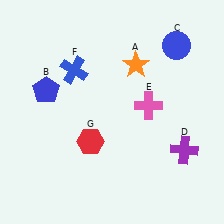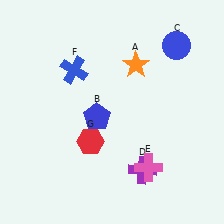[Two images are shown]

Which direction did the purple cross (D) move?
The purple cross (D) moved left.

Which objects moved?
The objects that moved are: the blue pentagon (B), the purple cross (D), the pink cross (E).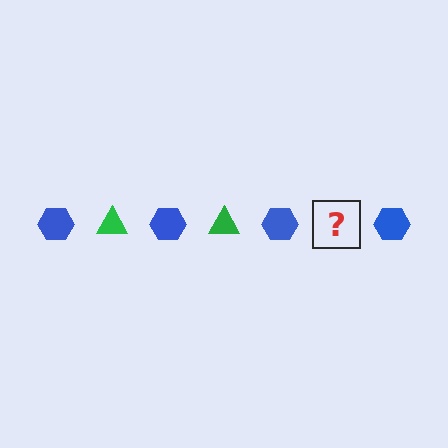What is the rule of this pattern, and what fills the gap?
The rule is that the pattern alternates between blue hexagon and green triangle. The gap should be filled with a green triangle.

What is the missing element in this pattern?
The missing element is a green triangle.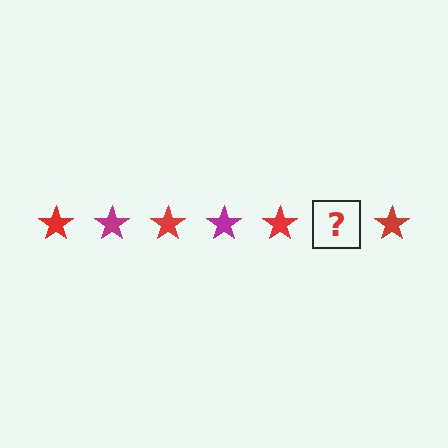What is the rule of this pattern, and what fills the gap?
The rule is that the pattern cycles through red, magenta stars. The gap should be filled with a magenta star.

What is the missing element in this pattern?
The missing element is a magenta star.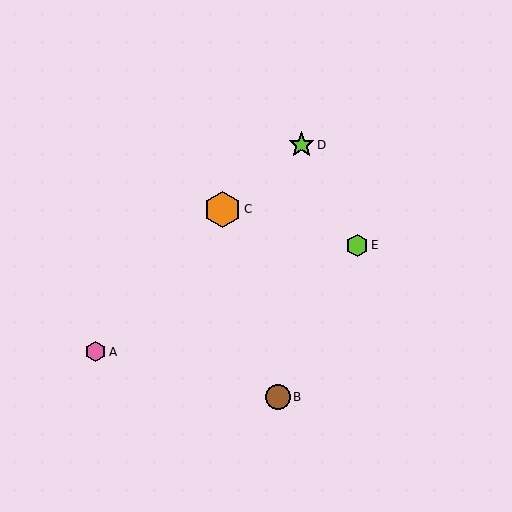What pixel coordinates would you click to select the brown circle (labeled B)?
Click at (278, 397) to select the brown circle B.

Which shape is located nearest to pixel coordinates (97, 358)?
The pink hexagon (labeled A) at (95, 352) is nearest to that location.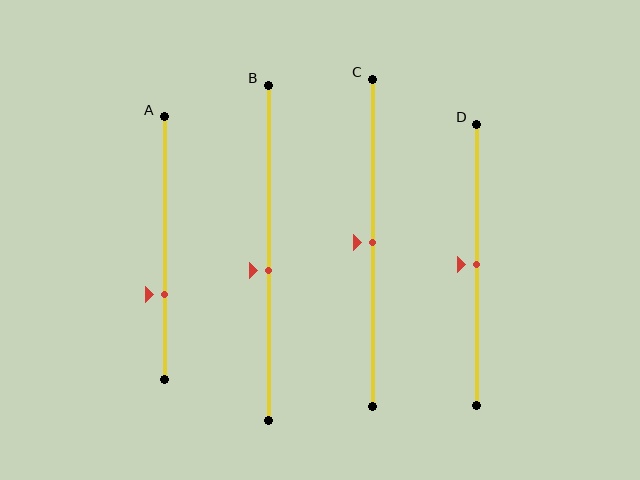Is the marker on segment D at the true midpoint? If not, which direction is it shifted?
Yes, the marker on segment D is at the true midpoint.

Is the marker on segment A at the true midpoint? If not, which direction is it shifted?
No, the marker on segment A is shifted downward by about 18% of the segment length.